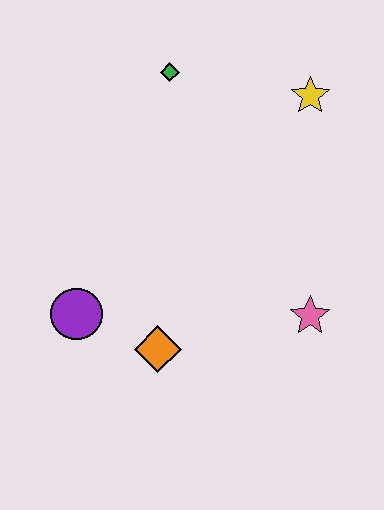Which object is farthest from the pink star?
The green diamond is farthest from the pink star.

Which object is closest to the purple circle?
The orange diamond is closest to the purple circle.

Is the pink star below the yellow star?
Yes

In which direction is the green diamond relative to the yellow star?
The green diamond is to the left of the yellow star.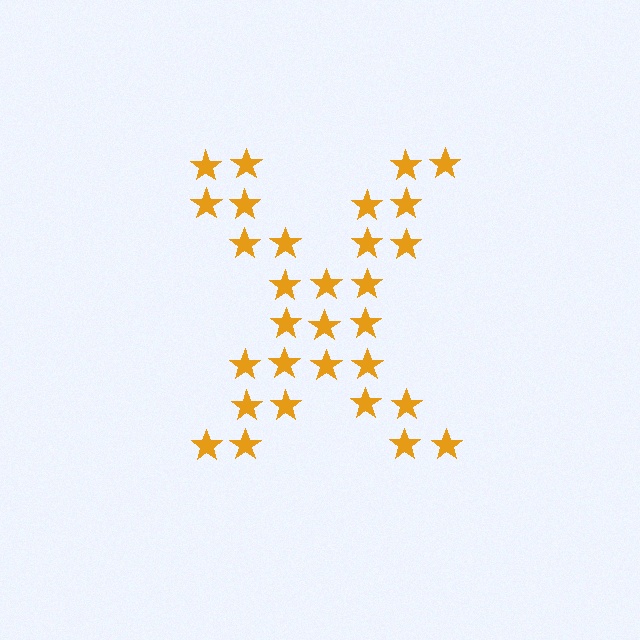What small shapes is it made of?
It is made of small stars.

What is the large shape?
The large shape is the letter X.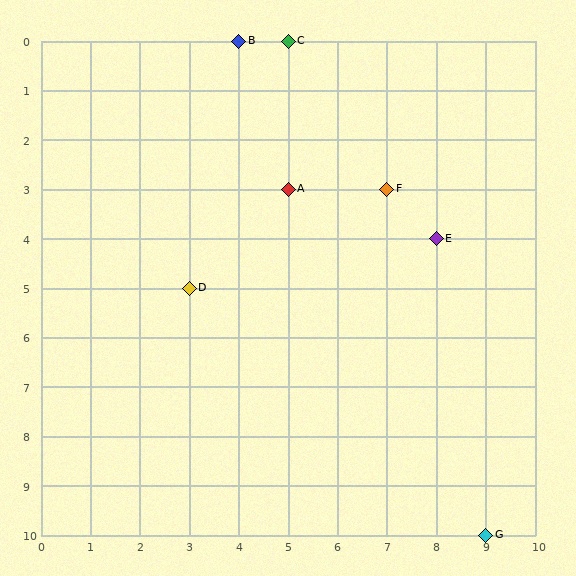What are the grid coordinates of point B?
Point B is at grid coordinates (4, 0).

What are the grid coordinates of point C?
Point C is at grid coordinates (5, 0).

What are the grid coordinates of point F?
Point F is at grid coordinates (7, 3).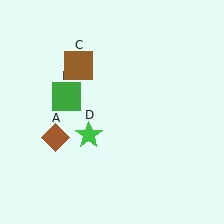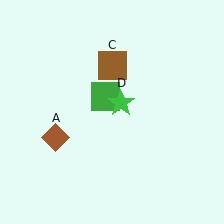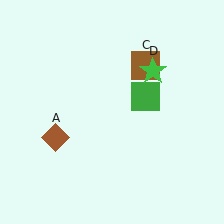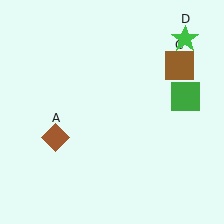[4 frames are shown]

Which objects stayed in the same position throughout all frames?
Brown diamond (object A) remained stationary.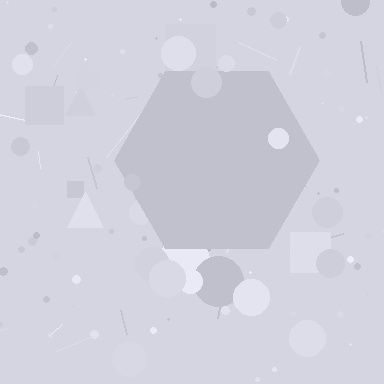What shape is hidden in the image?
A hexagon is hidden in the image.